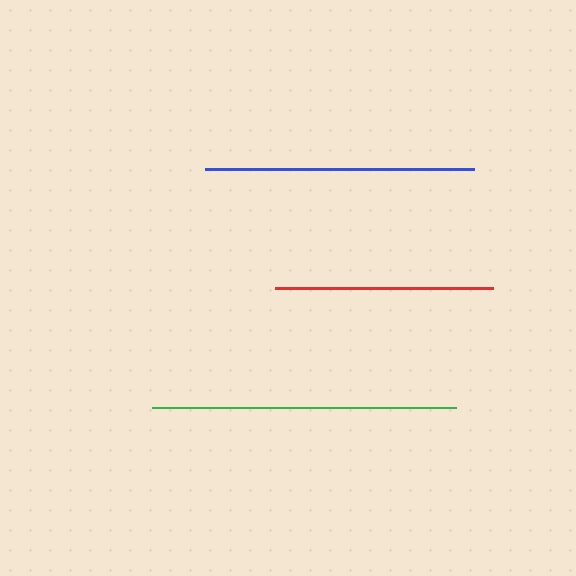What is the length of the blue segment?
The blue segment is approximately 268 pixels long.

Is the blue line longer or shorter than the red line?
The blue line is longer than the red line.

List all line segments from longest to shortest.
From longest to shortest: green, blue, red.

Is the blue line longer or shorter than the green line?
The green line is longer than the blue line.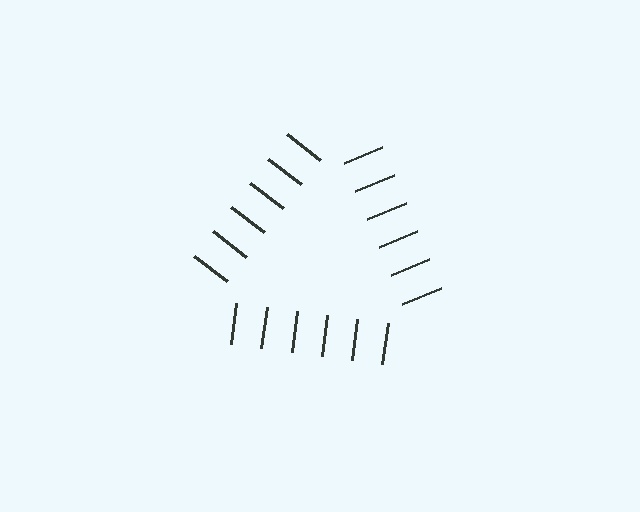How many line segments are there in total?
18 — 6 along each of the 3 edges.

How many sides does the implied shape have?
3 sides — the line-ends trace a triangle.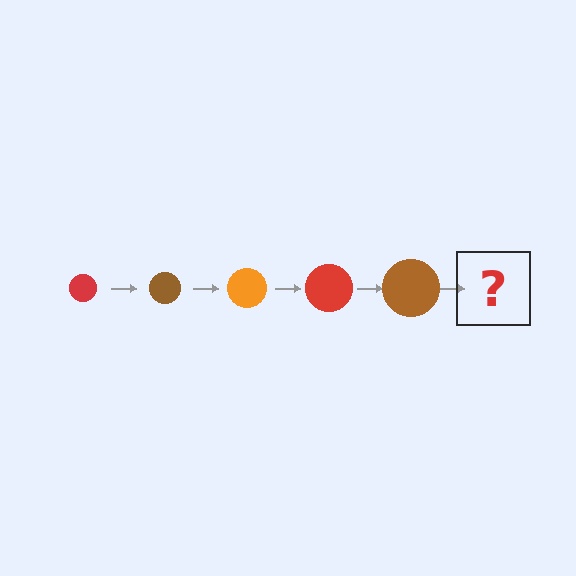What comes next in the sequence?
The next element should be an orange circle, larger than the previous one.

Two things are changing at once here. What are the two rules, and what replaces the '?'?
The two rules are that the circle grows larger each step and the color cycles through red, brown, and orange. The '?' should be an orange circle, larger than the previous one.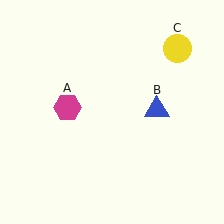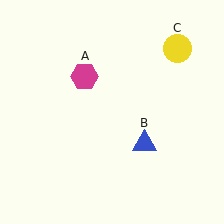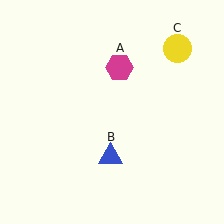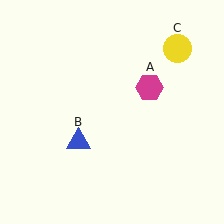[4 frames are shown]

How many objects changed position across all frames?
2 objects changed position: magenta hexagon (object A), blue triangle (object B).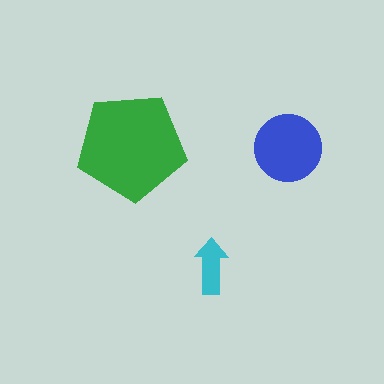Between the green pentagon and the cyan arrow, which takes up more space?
The green pentagon.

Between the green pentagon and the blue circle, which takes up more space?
The green pentagon.